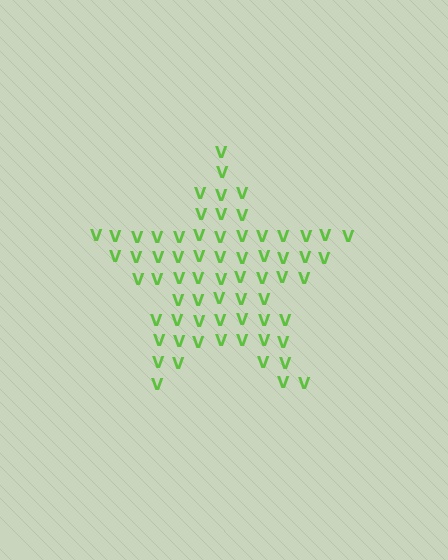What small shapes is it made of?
It is made of small letter V's.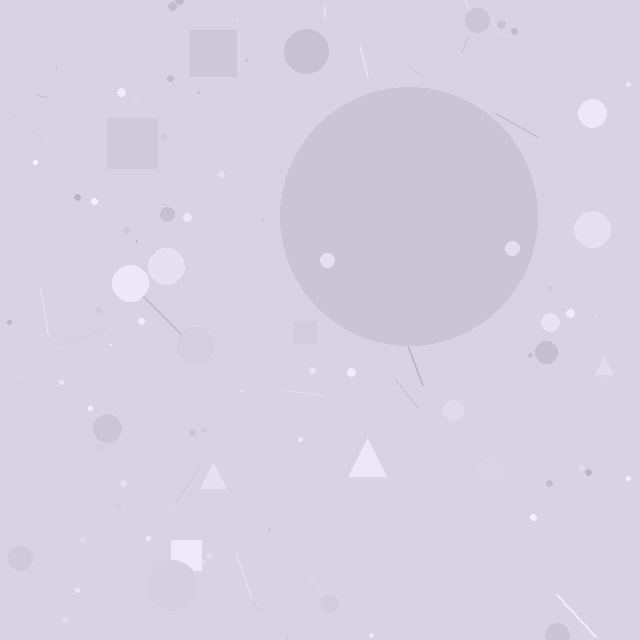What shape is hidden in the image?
A circle is hidden in the image.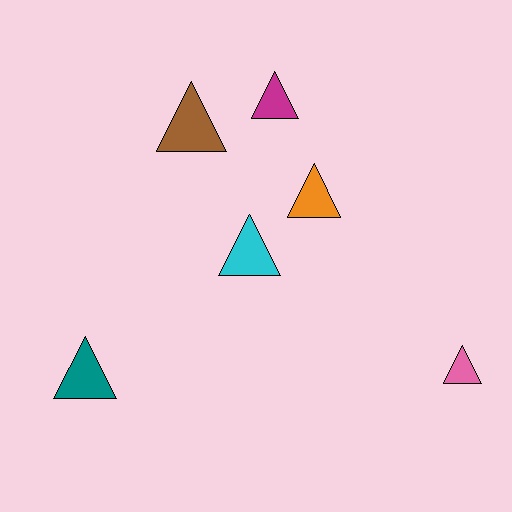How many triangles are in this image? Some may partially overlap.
There are 6 triangles.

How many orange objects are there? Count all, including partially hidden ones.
There is 1 orange object.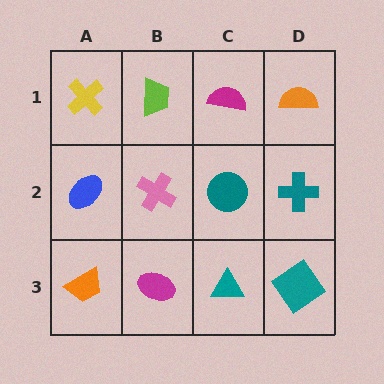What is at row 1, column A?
A yellow cross.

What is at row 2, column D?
A teal cross.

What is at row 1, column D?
An orange semicircle.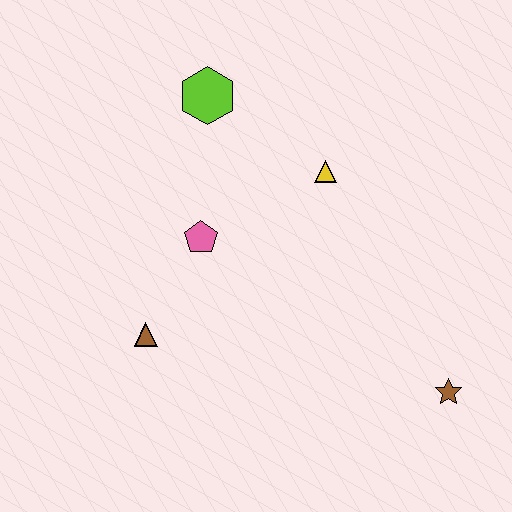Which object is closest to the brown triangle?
The pink pentagon is closest to the brown triangle.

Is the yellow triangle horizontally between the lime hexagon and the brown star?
Yes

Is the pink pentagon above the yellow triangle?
No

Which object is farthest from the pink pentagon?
The brown star is farthest from the pink pentagon.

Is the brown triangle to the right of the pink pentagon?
No